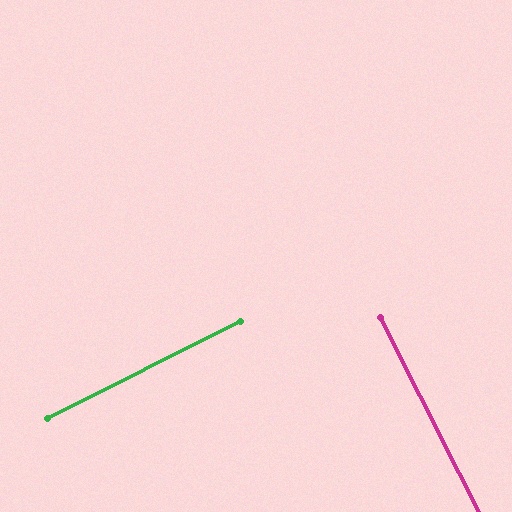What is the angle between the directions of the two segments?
Approximately 90 degrees.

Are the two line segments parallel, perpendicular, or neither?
Perpendicular — they meet at approximately 90°.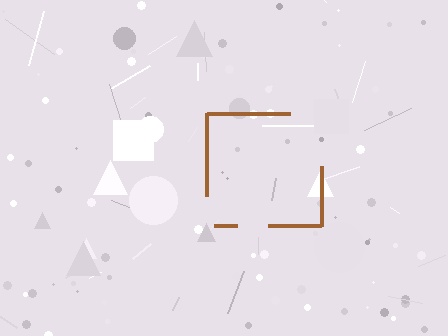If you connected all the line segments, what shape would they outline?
They would outline a square.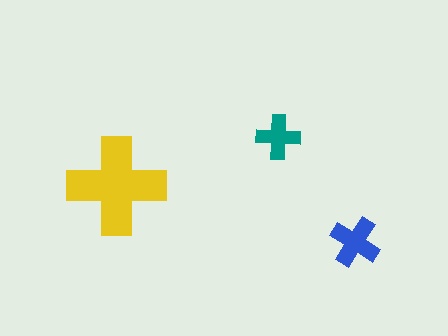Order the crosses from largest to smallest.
the yellow one, the blue one, the teal one.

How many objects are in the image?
There are 3 objects in the image.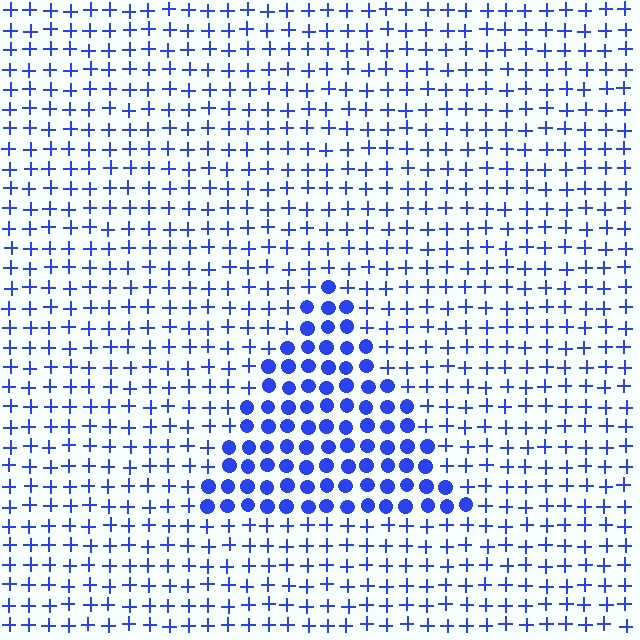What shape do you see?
I see a triangle.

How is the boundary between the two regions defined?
The boundary is defined by a change in element shape: circles inside vs. plus signs outside. All elements share the same color and spacing.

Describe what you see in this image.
The image is filled with small blue elements arranged in a uniform grid. A triangle-shaped region contains circles, while the surrounding area contains plus signs. The boundary is defined purely by the change in element shape.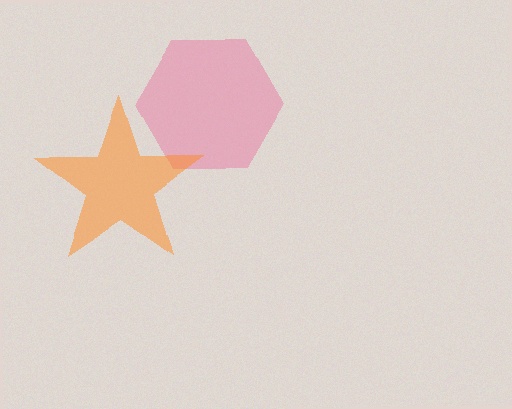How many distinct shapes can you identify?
There are 2 distinct shapes: a pink hexagon, an orange star.